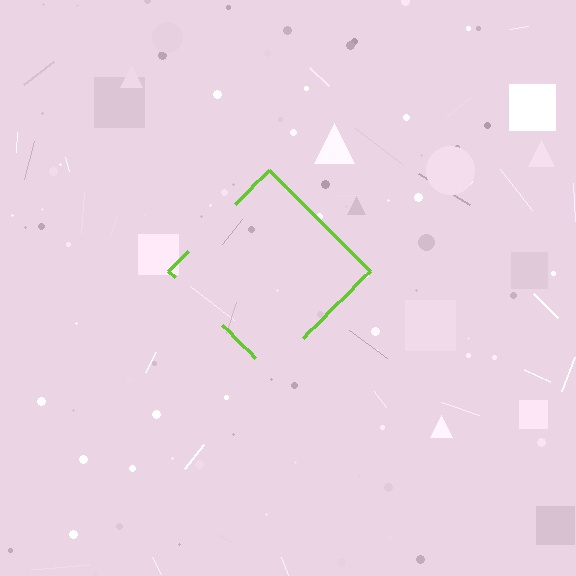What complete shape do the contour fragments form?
The contour fragments form a diamond.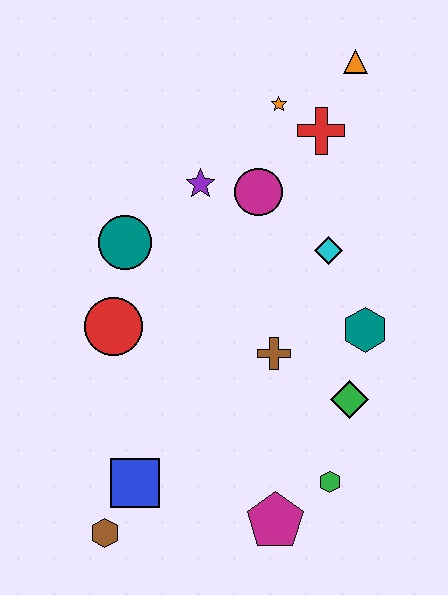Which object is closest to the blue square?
The brown hexagon is closest to the blue square.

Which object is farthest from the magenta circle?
The brown hexagon is farthest from the magenta circle.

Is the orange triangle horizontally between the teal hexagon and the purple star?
Yes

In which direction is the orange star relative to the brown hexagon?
The orange star is above the brown hexagon.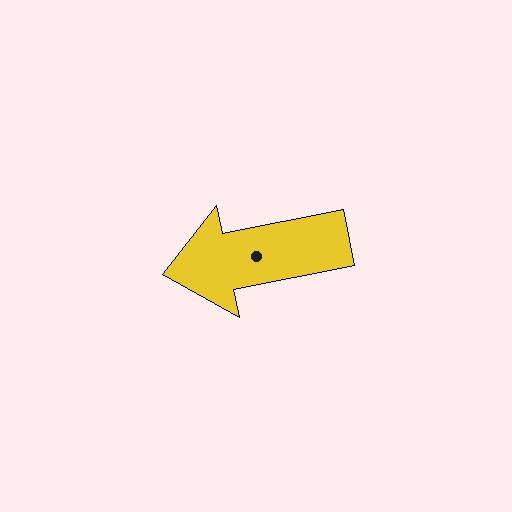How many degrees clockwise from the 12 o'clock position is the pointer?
Approximately 259 degrees.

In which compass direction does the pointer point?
West.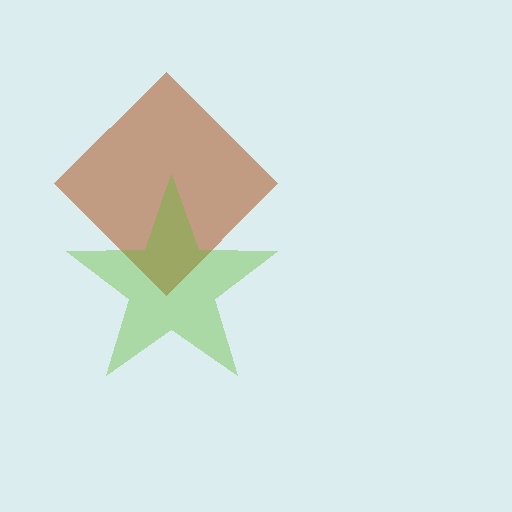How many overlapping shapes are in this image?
There are 2 overlapping shapes in the image.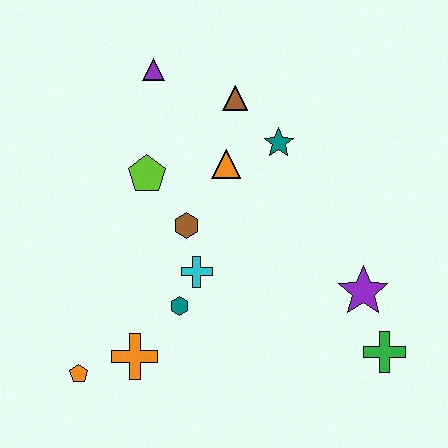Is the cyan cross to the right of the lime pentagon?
Yes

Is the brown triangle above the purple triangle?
No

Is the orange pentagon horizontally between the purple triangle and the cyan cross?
No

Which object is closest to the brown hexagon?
The cyan cross is closest to the brown hexagon.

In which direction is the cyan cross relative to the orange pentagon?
The cyan cross is to the right of the orange pentagon.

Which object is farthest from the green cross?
The purple triangle is farthest from the green cross.